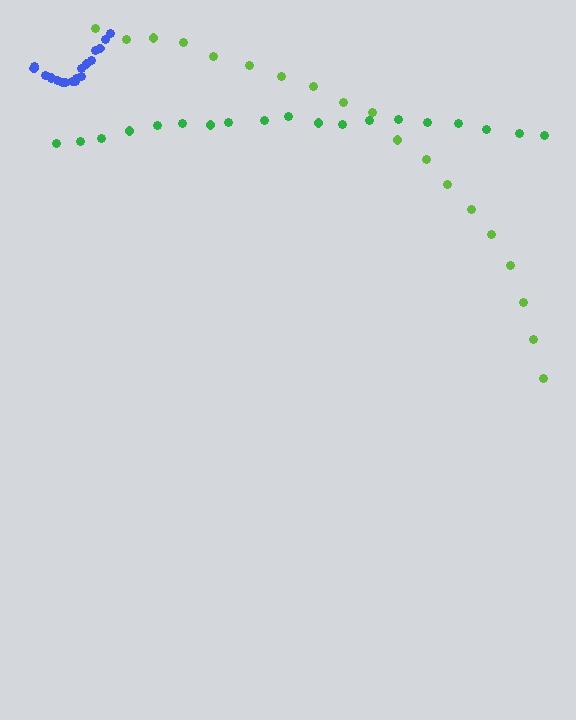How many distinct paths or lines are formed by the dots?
There are 3 distinct paths.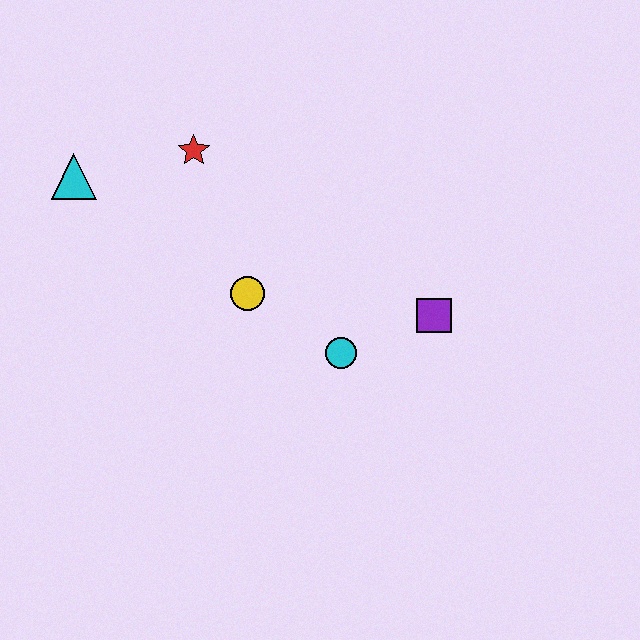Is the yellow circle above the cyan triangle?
No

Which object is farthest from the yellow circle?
The cyan triangle is farthest from the yellow circle.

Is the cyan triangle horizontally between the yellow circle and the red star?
No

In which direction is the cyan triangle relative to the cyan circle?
The cyan triangle is to the left of the cyan circle.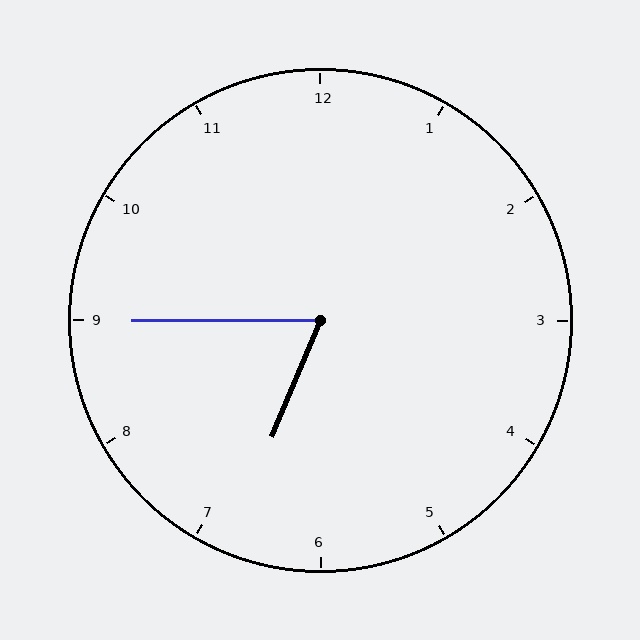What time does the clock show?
6:45.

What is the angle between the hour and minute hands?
Approximately 68 degrees.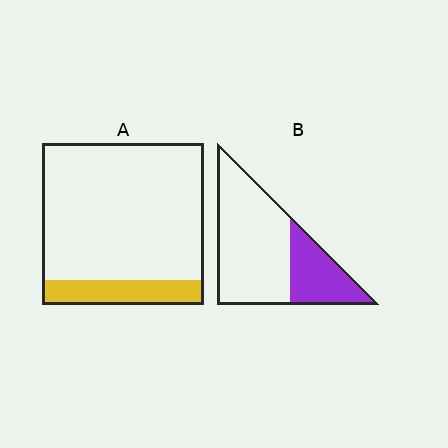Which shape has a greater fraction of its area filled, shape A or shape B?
Shape B.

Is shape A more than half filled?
No.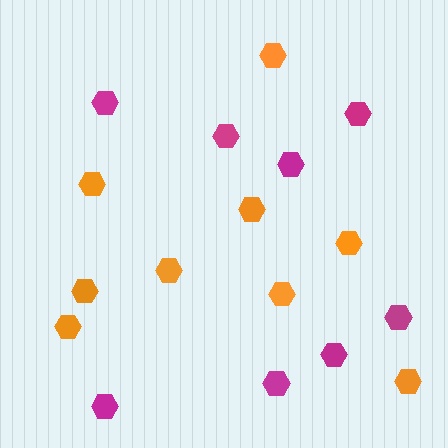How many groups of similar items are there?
There are 2 groups: one group of orange hexagons (9) and one group of magenta hexagons (8).